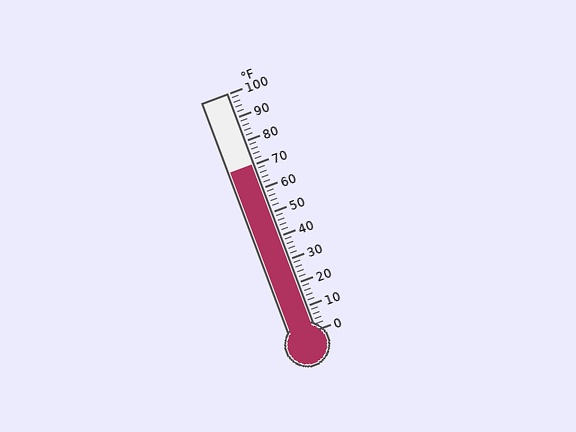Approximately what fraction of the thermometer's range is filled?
The thermometer is filled to approximately 70% of its range.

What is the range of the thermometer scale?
The thermometer scale ranges from 0°F to 100°F.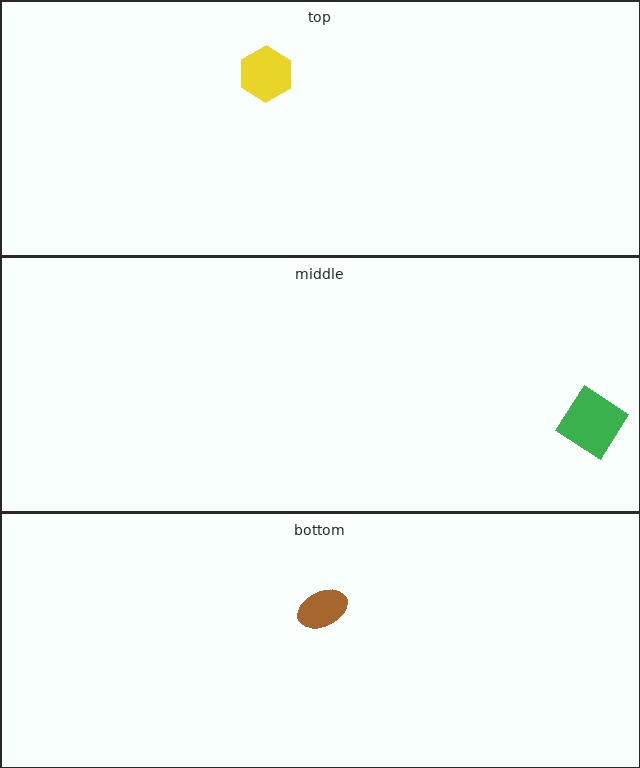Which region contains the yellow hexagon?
The top region.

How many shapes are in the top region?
1.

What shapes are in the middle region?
The green diamond.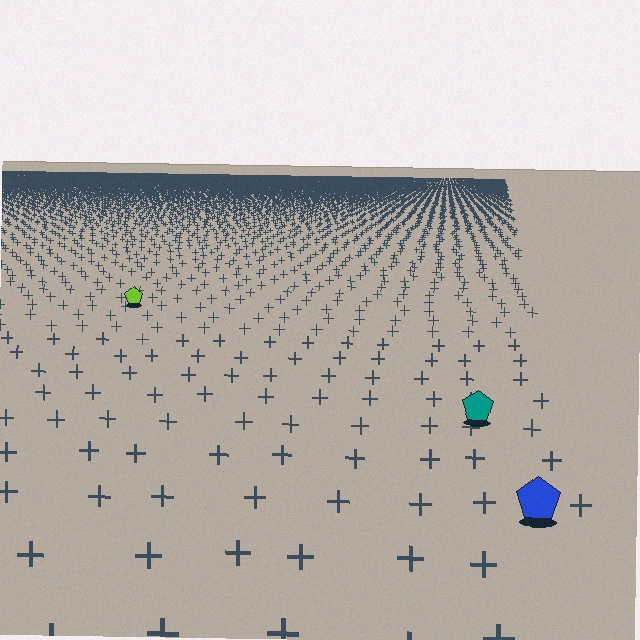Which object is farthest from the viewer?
The lime pentagon is farthest from the viewer. It appears smaller and the ground texture around it is denser.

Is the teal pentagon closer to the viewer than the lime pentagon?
Yes. The teal pentagon is closer — you can tell from the texture gradient: the ground texture is coarser near it.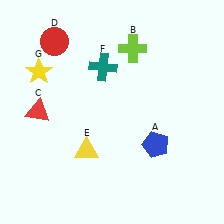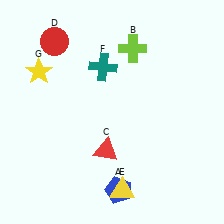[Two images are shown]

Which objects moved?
The objects that moved are: the blue pentagon (A), the red triangle (C), the yellow triangle (E).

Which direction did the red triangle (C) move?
The red triangle (C) moved right.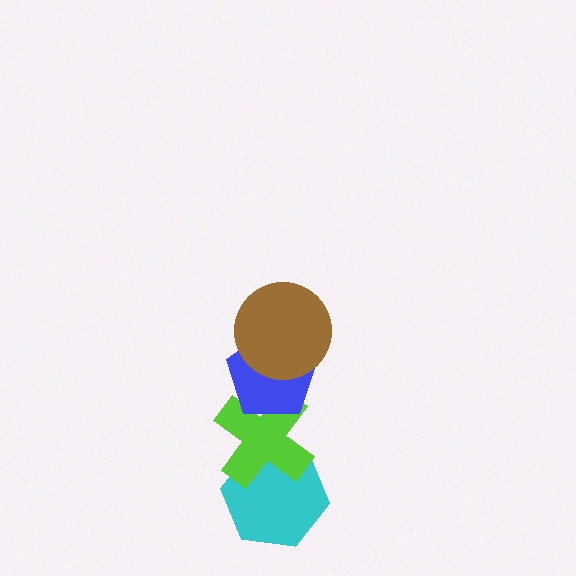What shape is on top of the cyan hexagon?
The lime cross is on top of the cyan hexagon.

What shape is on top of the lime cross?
The blue pentagon is on top of the lime cross.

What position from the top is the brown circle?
The brown circle is 1st from the top.